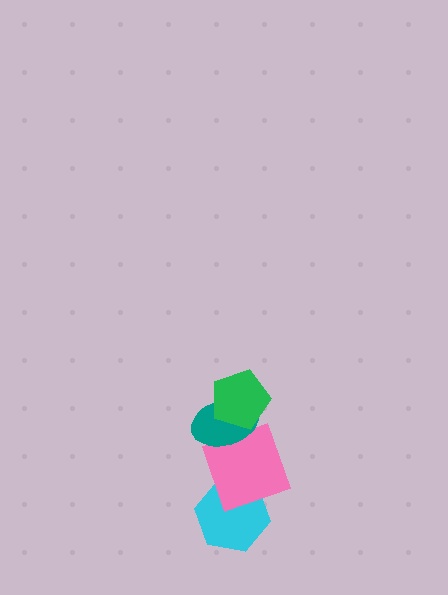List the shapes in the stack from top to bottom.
From top to bottom: the green pentagon, the teal ellipse, the pink square, the cyan hexagon.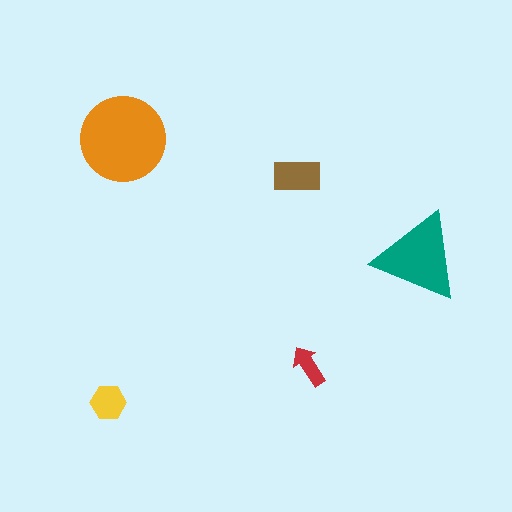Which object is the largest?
The orange circle.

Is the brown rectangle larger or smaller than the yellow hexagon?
Larger.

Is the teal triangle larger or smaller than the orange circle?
Smaller.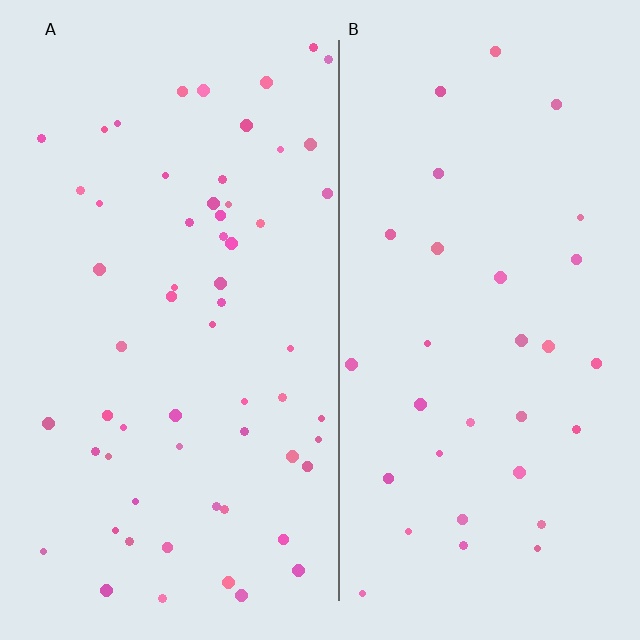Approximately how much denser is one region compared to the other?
Approximately 1.9× — region A over region B.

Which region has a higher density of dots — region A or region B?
A (the left).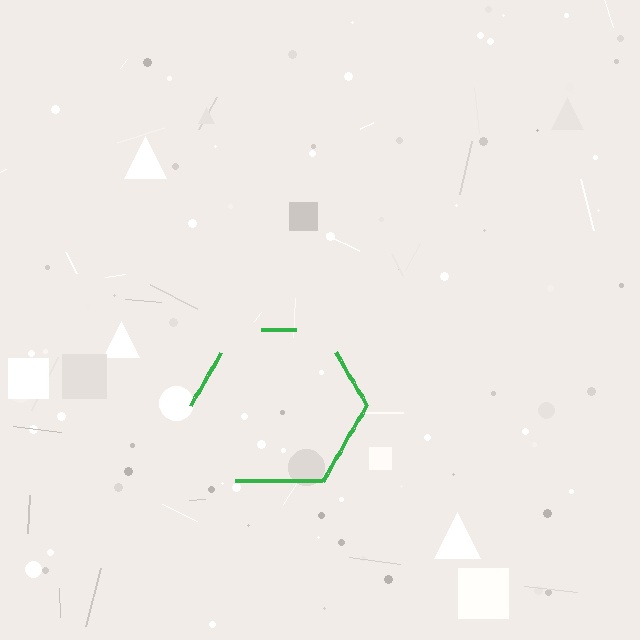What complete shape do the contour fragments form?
The contour fragments form a hexagon.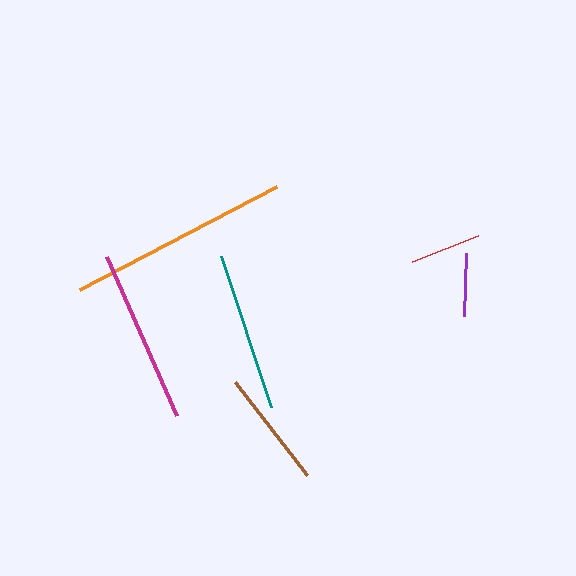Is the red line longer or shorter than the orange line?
The orange line is longer than the red line.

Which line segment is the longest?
The orange line is the longest at approximately 222 pixels.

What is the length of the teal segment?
The teal segment is approximately 160 pixels long.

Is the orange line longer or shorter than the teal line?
The orange line is longer than the teal line.